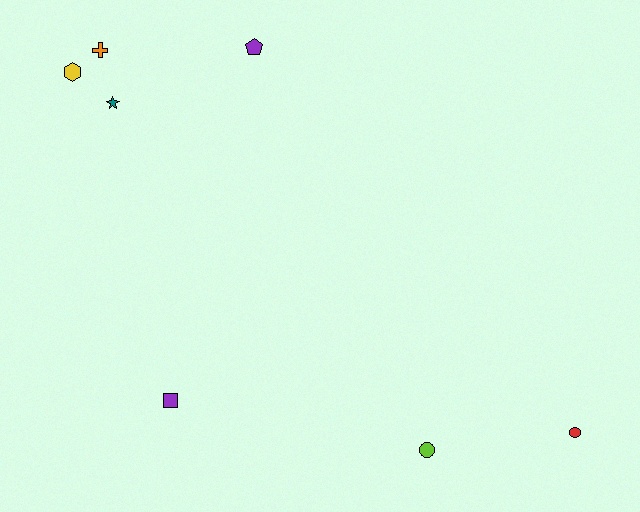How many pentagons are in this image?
There is 1 pentagon.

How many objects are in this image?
There are 7 objects.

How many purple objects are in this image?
There are 2 purple objects.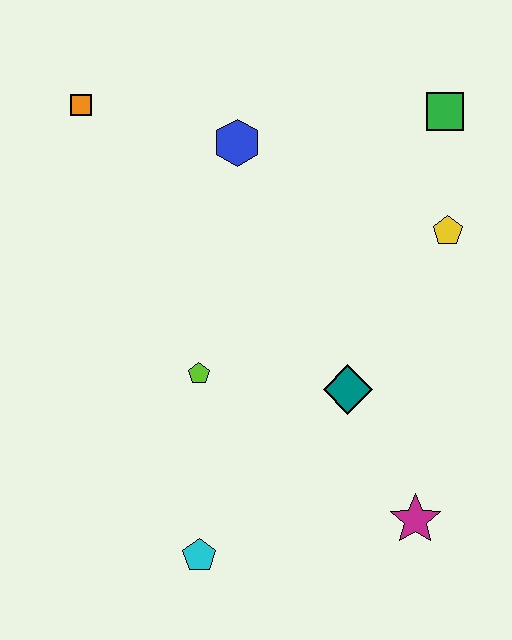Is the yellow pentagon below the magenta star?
No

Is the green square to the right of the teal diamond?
Yes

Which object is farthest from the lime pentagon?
The green square is farthest from the lime pentagon.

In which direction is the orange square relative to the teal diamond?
The orange square is above the teal diamond.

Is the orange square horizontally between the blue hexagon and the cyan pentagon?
No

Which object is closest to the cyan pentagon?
The lime pentagon is closest to the cyan pentagon.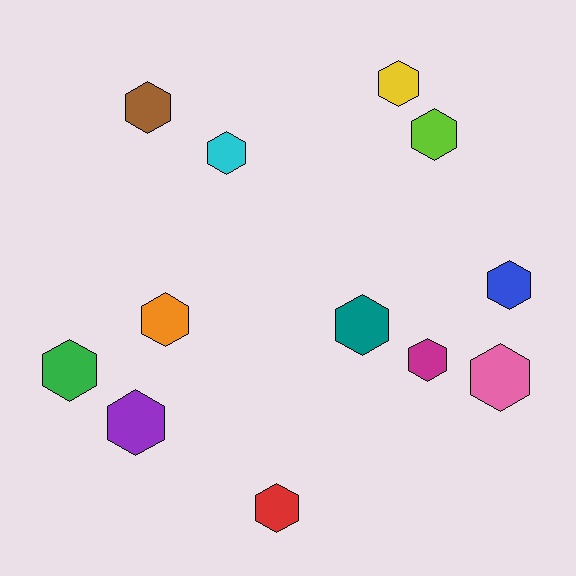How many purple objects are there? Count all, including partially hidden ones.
There is 1 purple object.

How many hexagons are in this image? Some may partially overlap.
There are 12 hexagons.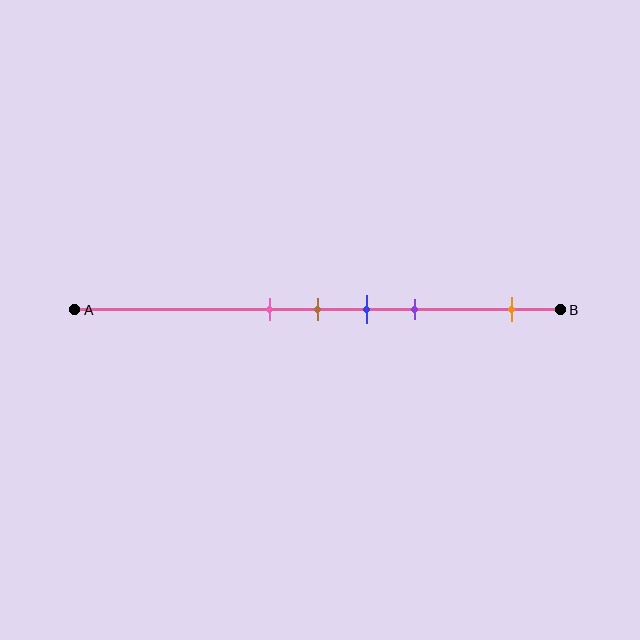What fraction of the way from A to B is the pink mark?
The pink mark is approximately 40% (0.4) of the way from A to B.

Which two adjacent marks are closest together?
The pink and brown marks are the closest adjacent pair.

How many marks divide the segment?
There are 5 marks dividing the segment.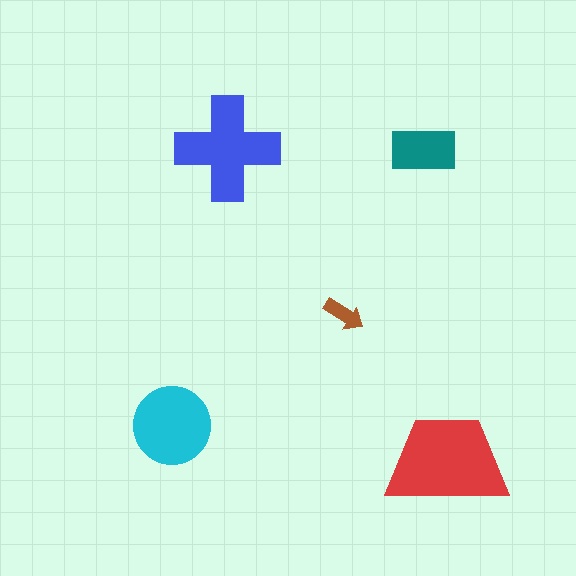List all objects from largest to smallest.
The red trapezoid, the blue cross, the cyan circle, the teal rectangle, the brown arrow.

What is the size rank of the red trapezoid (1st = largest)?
1st.